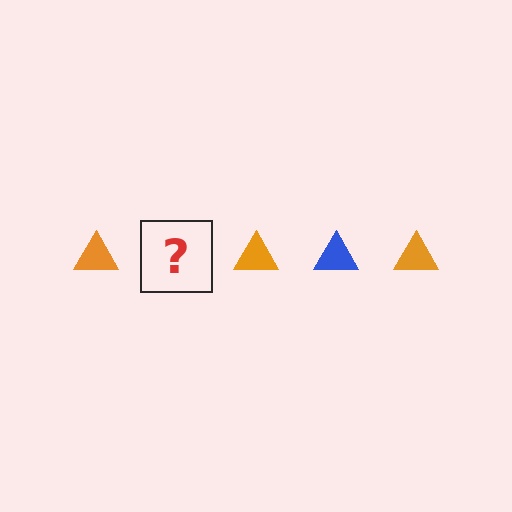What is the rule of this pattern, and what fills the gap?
The rule is that the pattern cycles through orange, blue triangles. The gap should be filled with a blue triangle.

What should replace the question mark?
The question mark should be replaced with a blue triangle.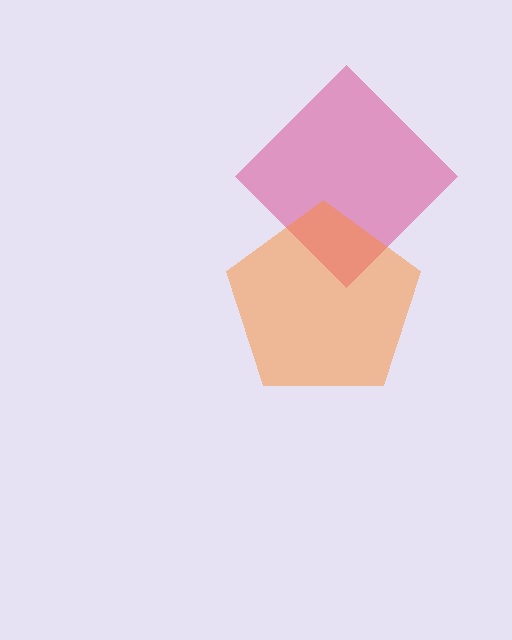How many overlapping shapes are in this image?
There are 2 overlapping shapes in the image.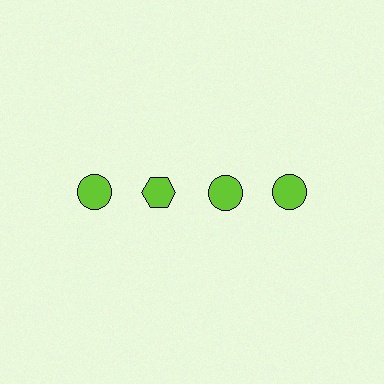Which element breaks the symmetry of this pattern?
The lime hexagon in the top row, second from left column breaks the symmetry. All other shapes are lime circles.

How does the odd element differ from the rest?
It has a different shape: hexagon instead of circle.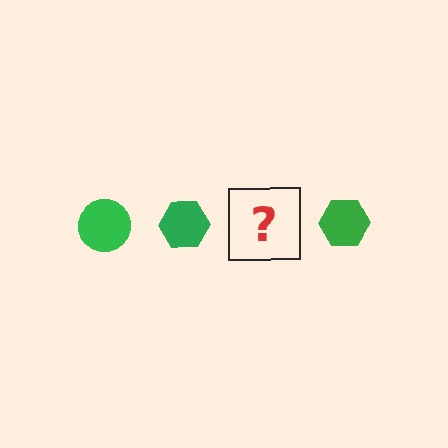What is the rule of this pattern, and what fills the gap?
The rule is that the pattern cycles through circle, hexagon shapes in green. The gap should be filled with a green circle.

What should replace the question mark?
The question mark should be replaced with a green circle.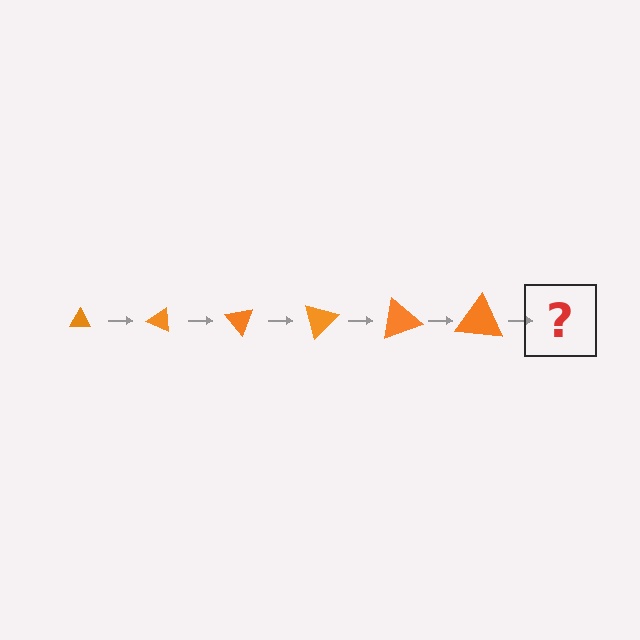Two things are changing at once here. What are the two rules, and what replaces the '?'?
The two rules are that the triangle grows larger each step and it rotates 25 degrees each step. The '?' should be a triangle, larger than the previous one and rotated 150 degrees from the start.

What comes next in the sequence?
The next element should be a triangle, larger than the previous one and rotated 150 degrees from the start.